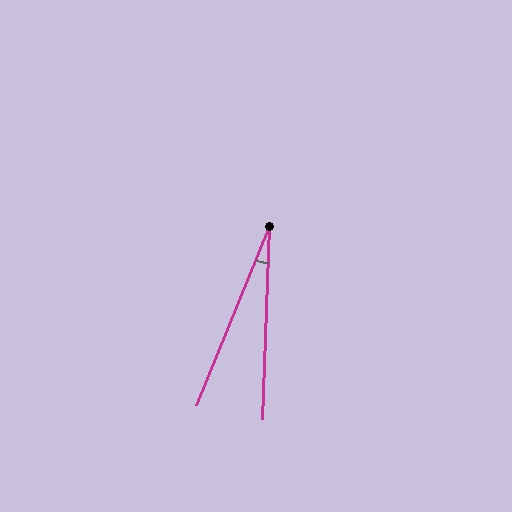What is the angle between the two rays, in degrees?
Approximately 20 degrees.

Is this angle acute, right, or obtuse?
It is acute.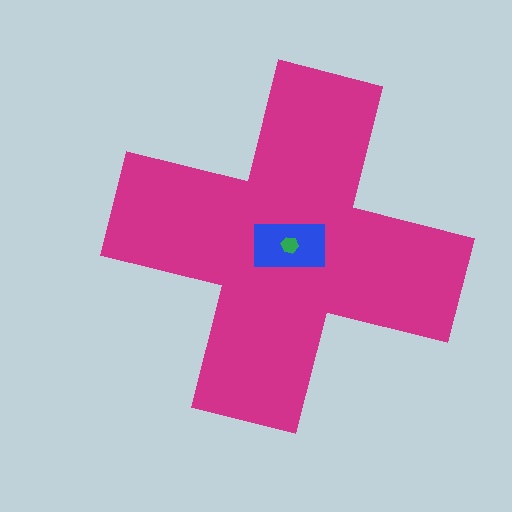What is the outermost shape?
The magenta cross.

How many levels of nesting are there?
3.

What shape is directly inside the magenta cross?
The blue rectangle.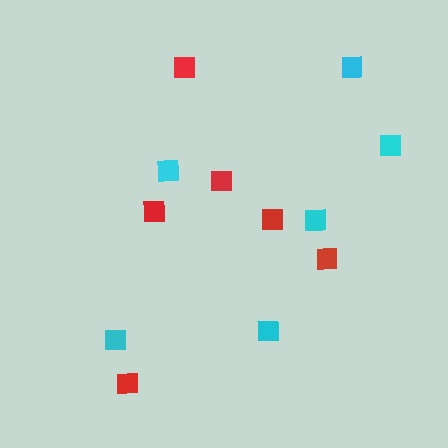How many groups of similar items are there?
There are 2 groups: one group of cyan squares (6) and one group of red squares (6).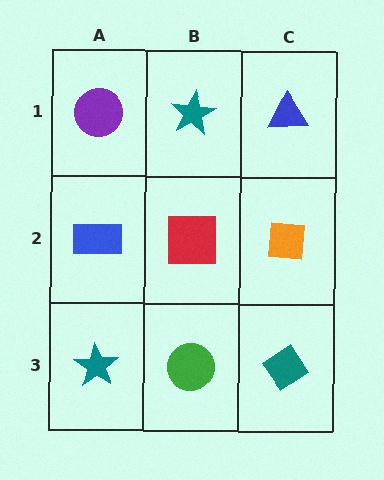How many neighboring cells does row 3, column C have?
2.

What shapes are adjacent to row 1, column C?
An orange square (row 2, column C), a teal star (row 1, column B).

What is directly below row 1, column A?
A blue rectangle.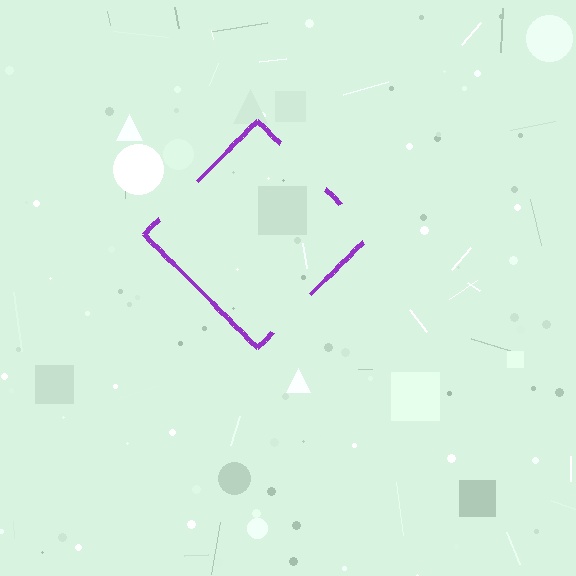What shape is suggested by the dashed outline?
The dashed outline suggests a diamond.